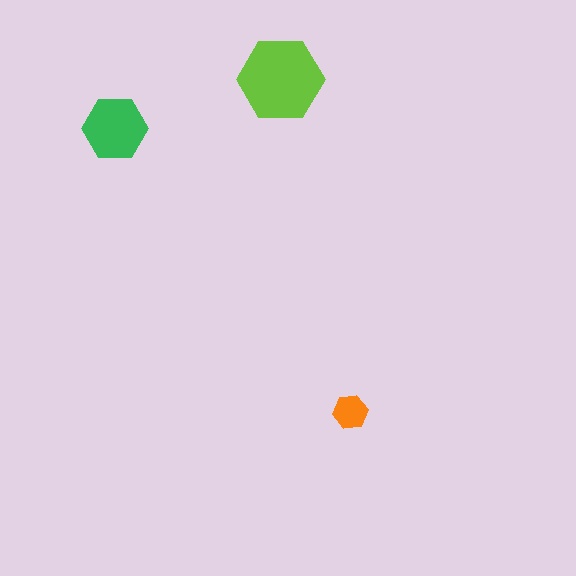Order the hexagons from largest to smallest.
the lime one, the green one, the orange one.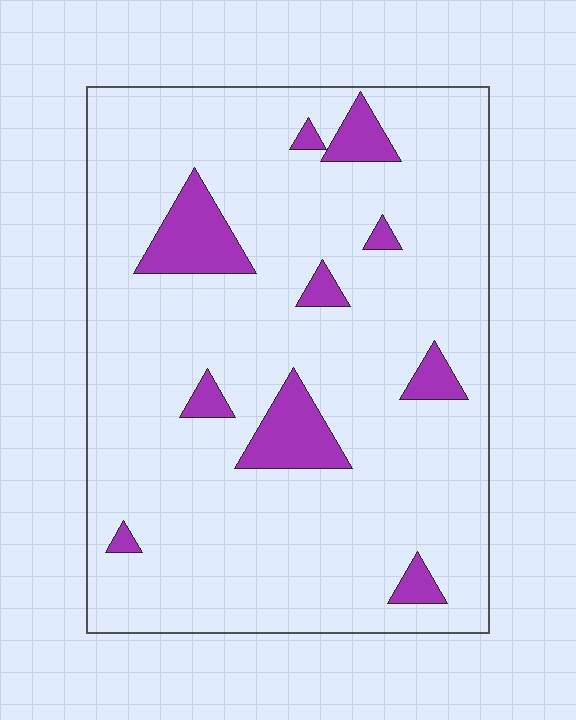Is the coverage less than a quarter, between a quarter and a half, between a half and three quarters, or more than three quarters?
Less than a quarter.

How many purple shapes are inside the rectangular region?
10.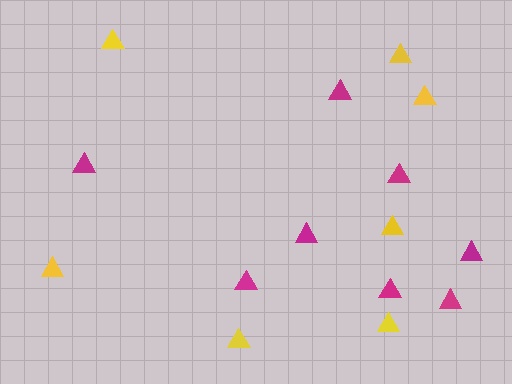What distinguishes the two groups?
There are 2 groups: one group of yellow triangles (7) and one group of magenta triangles (8).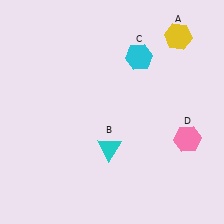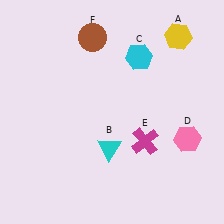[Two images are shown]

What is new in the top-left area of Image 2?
A brown circle (F) was added in the top-left area of Image 2.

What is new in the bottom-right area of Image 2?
A magenta cross (E) was added in the bottom-right area of Image 2.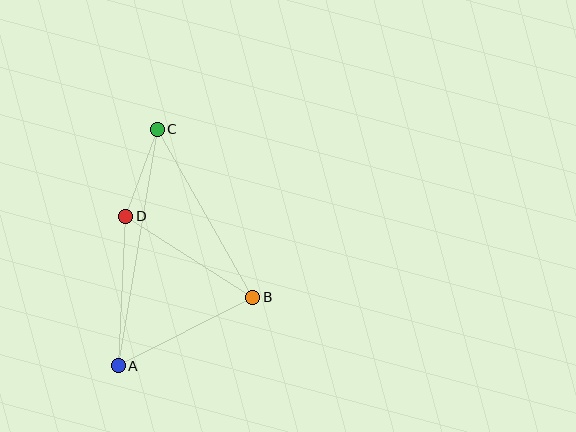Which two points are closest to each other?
Points C and D are closest to each other.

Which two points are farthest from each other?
Points A and C are farthest from each other.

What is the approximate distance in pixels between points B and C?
The distance between B and C is approximately 193 pixels.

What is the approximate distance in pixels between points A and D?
The distance between A and D is approximately 150 pixels.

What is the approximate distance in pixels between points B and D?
The distance between B and D is approximately 151 pixels.